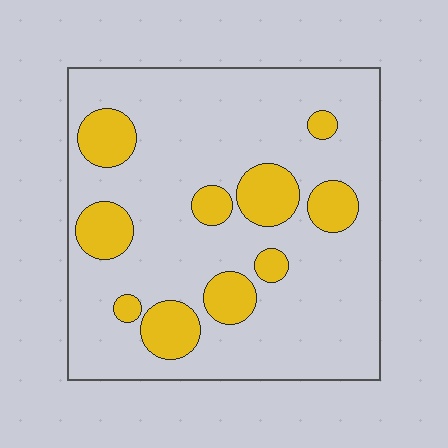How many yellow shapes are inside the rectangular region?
10.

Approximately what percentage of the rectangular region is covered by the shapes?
Approximately 20%.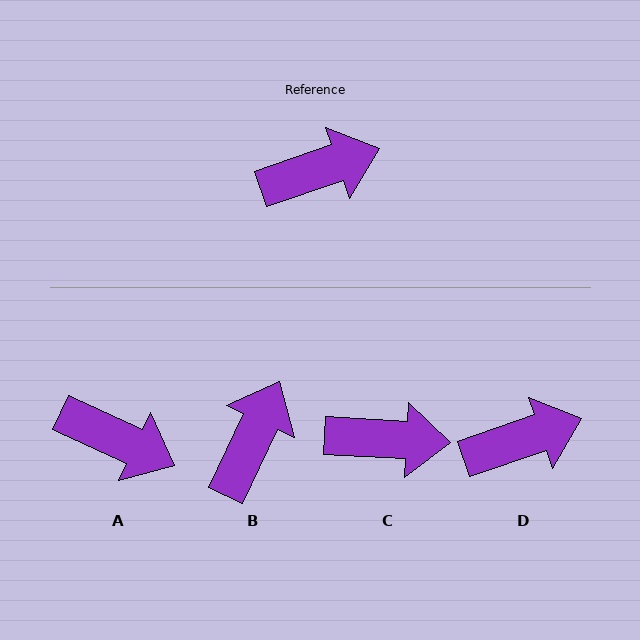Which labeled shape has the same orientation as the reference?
D.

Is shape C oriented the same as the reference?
No, it is off by about 22 degrees.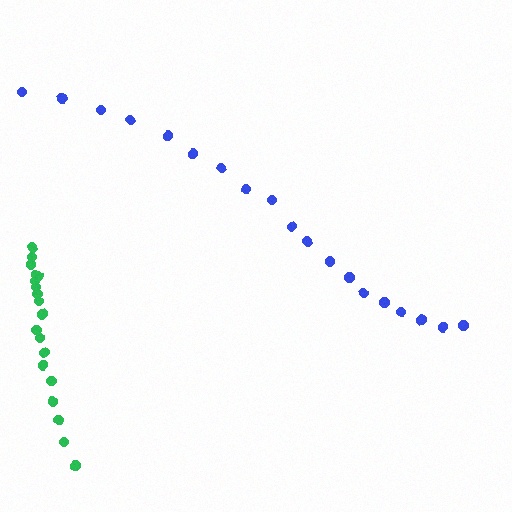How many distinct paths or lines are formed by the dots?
There are 2 distinct paths.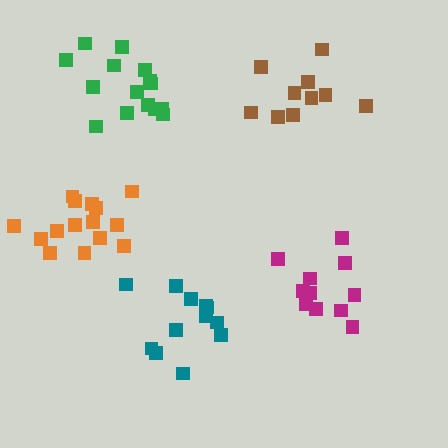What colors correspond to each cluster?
The clusters are colored: brown, teal, magenta, orange, green.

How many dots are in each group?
Group 1: 10 dots, Group 2: 12 dots, Group 3: 11 dots, Group 4: 15 dots, Group 5: 15 dots (63 total).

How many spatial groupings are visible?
There are 5 spatial groupings.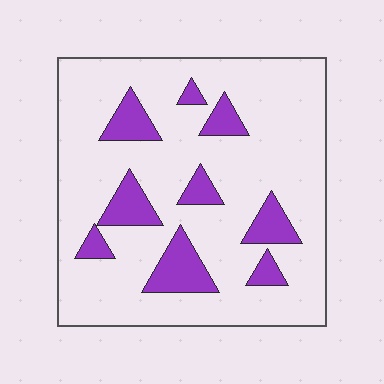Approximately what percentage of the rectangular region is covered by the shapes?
Approximately 15%.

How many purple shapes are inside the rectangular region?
9.